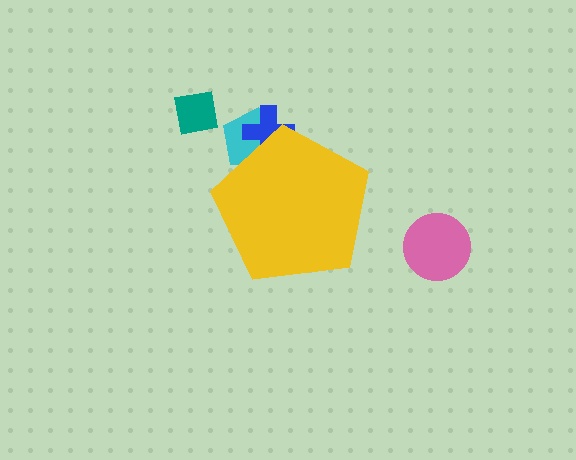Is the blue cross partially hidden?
Yes, the blue cross is partially hidden behind the yellow pentagon.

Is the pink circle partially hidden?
No, the pink circle is fully visible.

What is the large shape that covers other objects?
A yellow pentagon.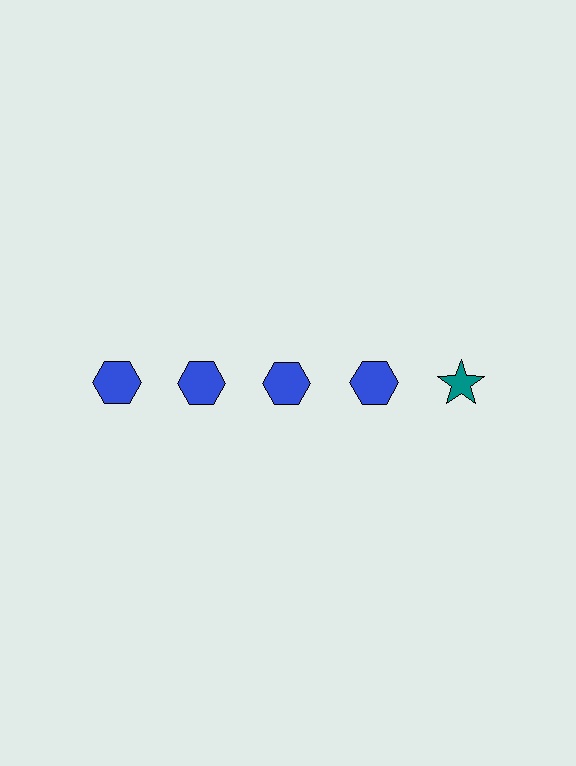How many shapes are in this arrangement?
There are 5 shapes arranged in a grid pattern.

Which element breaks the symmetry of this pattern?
The teal star in the top row, rightmost column breaks the symmetry. All other shapes are blue hexagons.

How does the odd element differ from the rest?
It differs in both color (teal instead of blue) and shape (star instead of hexagon).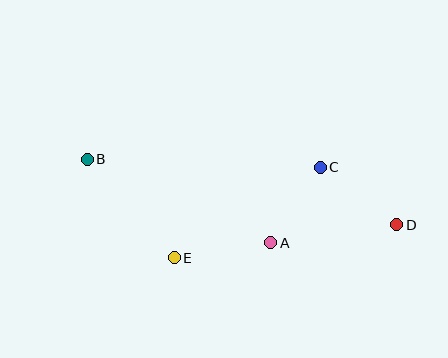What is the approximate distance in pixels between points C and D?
The distance between C and D is approximately 96 pixels.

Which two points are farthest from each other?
Points B and D are farthest from each other.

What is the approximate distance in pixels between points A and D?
The distance between A and D is approximately 127 pixels.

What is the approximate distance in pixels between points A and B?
The distance between A and B is approximately 202 pixels.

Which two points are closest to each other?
Points A and C are closest to each other.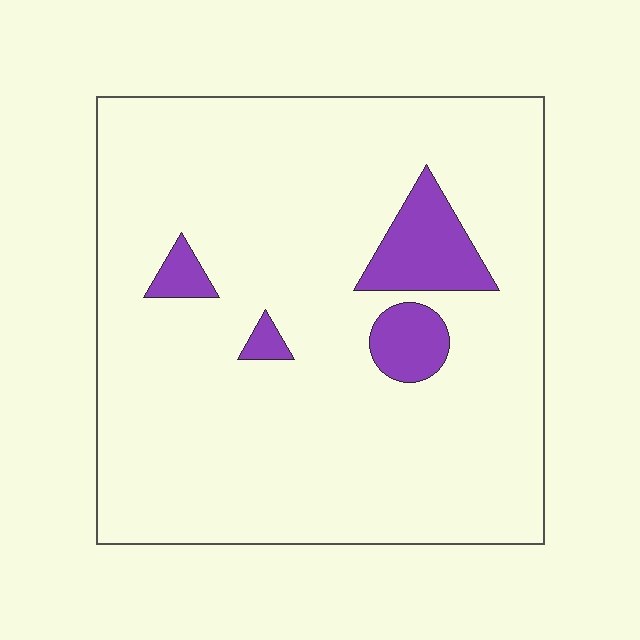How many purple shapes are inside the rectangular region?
4.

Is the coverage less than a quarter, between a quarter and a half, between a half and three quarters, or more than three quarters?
Less than a quarter.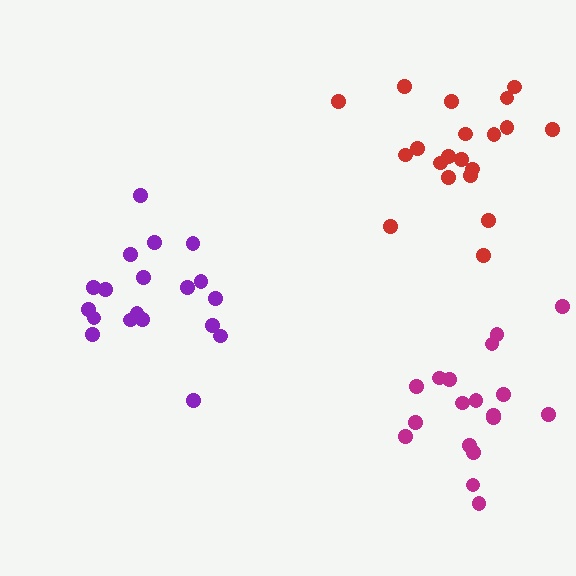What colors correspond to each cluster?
The clusters are colored: purple, magenta, red.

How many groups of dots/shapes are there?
There are 3 groups.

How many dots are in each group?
Group 1: 19 dots, Group 2: 18 dots, Group 3: 20 dots (57 total).